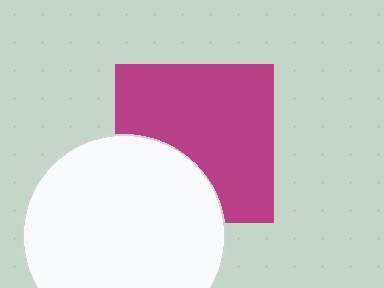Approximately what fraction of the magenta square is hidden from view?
Roughly 30% of the magenta square is hidden behind the white circle.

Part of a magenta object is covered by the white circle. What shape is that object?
It is a square.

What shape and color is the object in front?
The object in front is a white circle.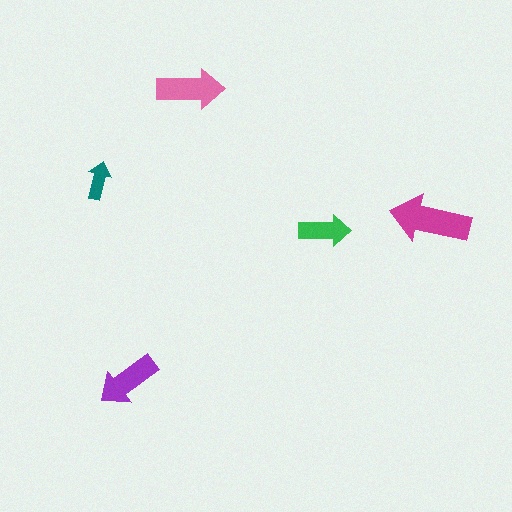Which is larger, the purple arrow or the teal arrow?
The purple one.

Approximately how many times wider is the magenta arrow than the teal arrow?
About 2 times wider.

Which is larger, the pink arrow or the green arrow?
The pink one.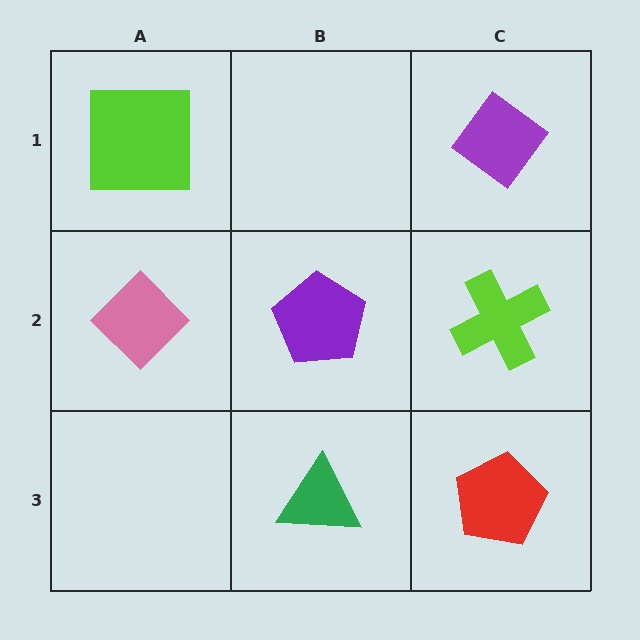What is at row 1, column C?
A purple diamond.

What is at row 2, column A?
A pink diamond.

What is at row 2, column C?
A lime cross.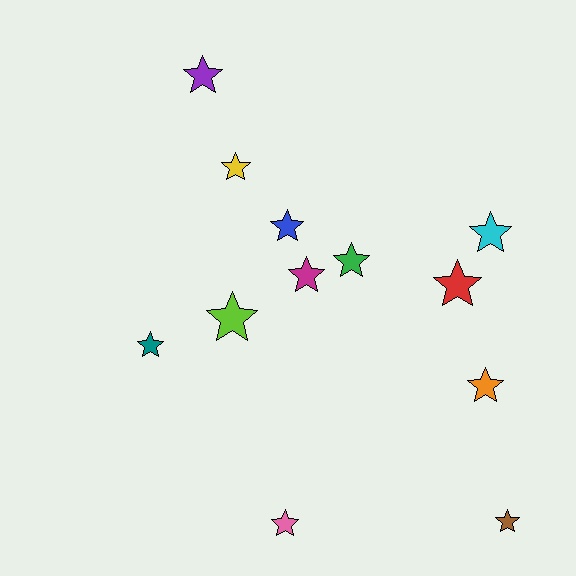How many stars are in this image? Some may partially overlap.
There are 12 stars.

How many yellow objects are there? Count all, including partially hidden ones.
There is 1 yellow object.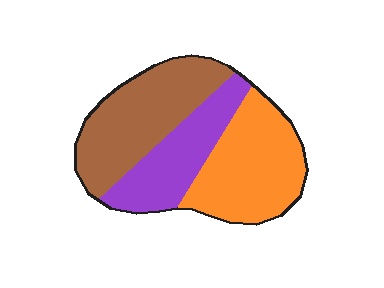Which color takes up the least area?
Purple, at roughly 25%.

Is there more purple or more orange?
Orange.